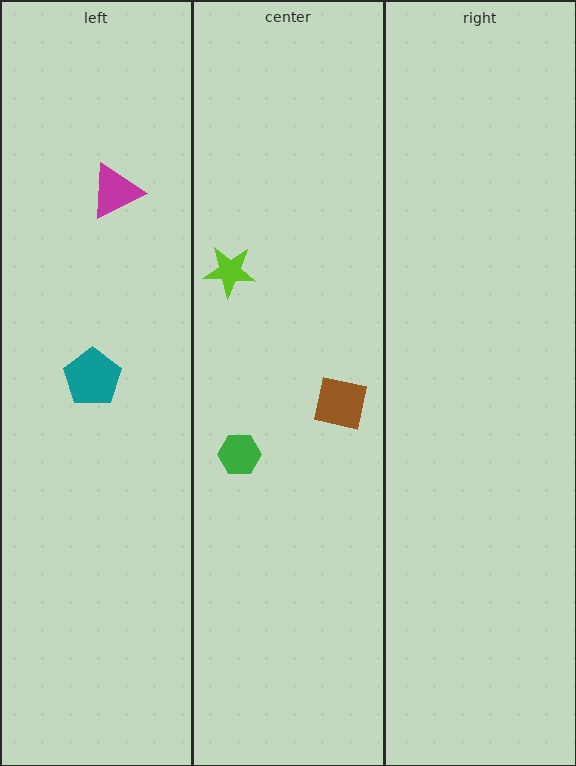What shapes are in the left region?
The teal pentagon, the magenta triangle.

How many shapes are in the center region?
3.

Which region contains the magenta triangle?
The left region.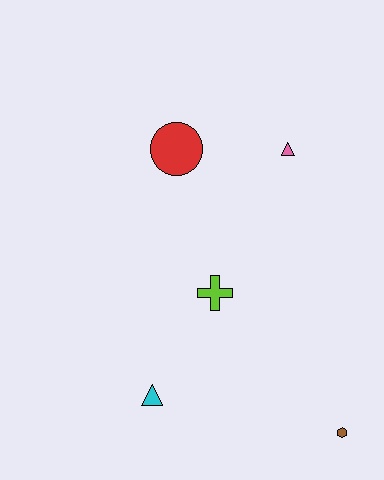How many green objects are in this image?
There are no green objects.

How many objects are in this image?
There are 5 objects.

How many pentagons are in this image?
There are no pentagons.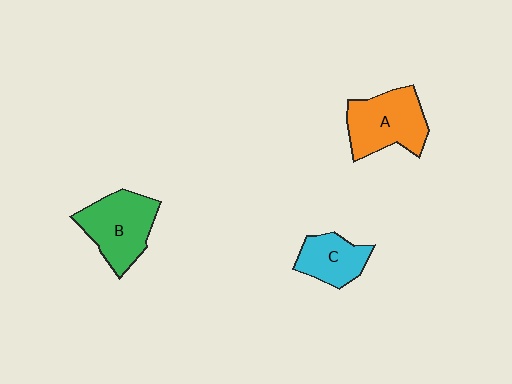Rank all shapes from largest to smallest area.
From largest to smallest: A (orange), B (green), C (cyan).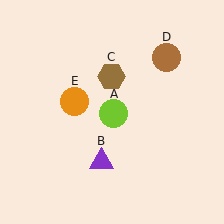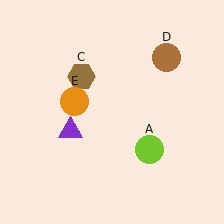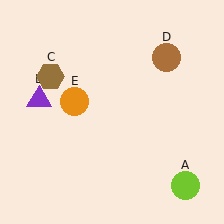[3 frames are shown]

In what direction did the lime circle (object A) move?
The lime circle (object A) moved down and to the right.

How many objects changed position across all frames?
3 objects changed position: lime circle (object A), purple triangle (object B), brown hexagon (object C).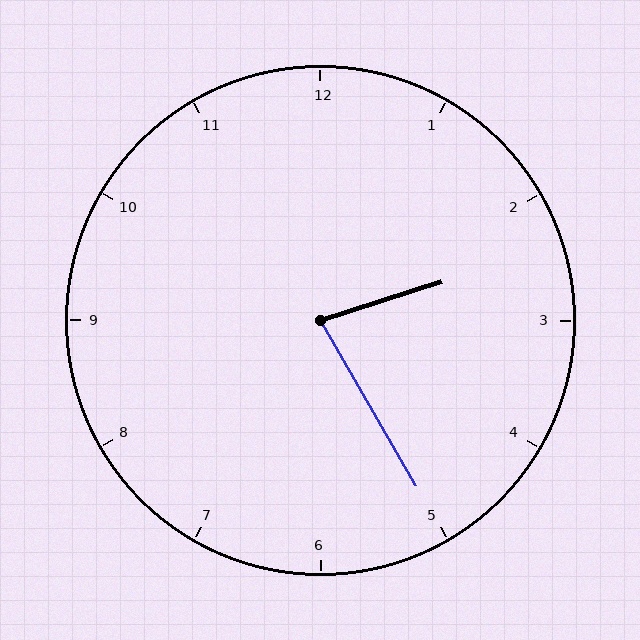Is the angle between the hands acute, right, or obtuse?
It is acute.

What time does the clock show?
2:25.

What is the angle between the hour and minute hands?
Approximately 78 degrees.